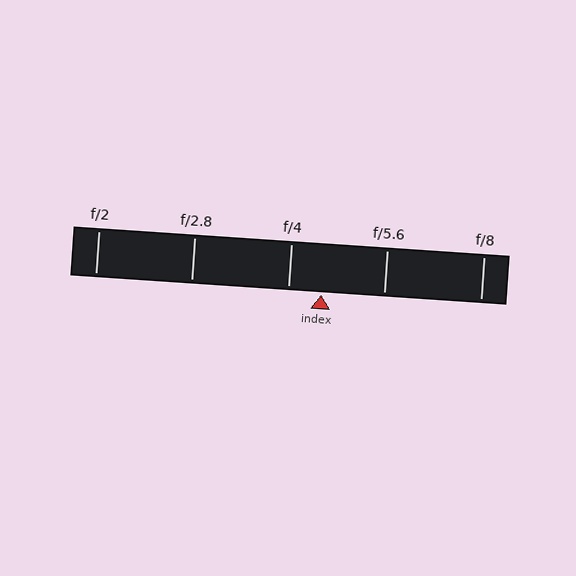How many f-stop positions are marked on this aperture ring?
There are 5 f-stop positions marked.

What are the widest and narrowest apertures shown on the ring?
The widest aperture shown is f/2 and the narrowest is f/8.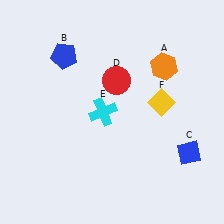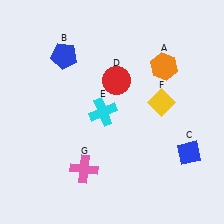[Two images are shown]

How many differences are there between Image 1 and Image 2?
There is 1 difference between the two images.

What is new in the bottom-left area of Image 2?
A pink cross (G) was added in the bottom-left area of Image 2.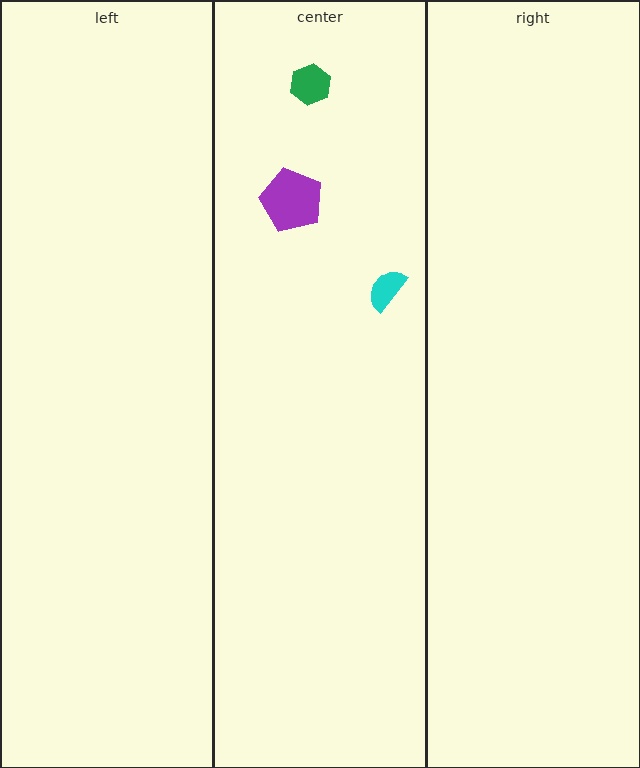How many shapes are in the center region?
3.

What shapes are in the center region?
The purple pentagon, the cyan semicircle, the green hexagon.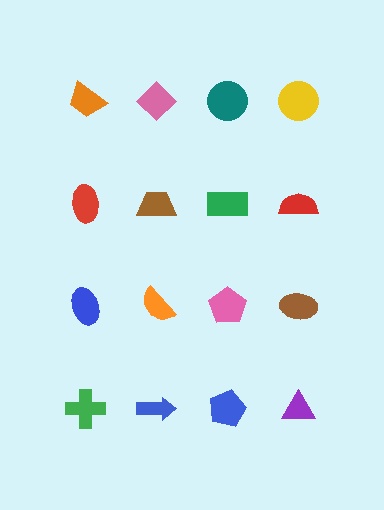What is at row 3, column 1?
A blue ellipse.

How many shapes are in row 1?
4 shapes.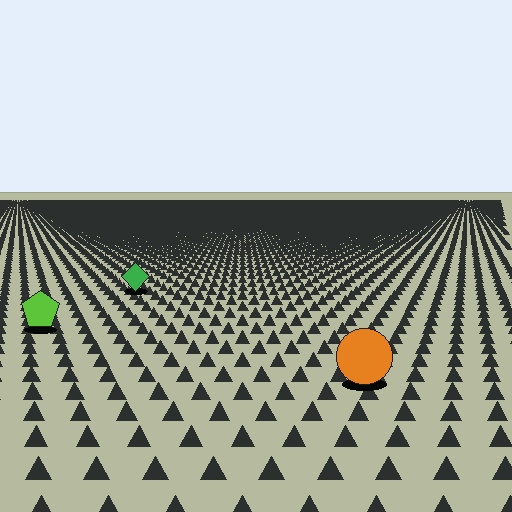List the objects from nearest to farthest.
From nearest to farthest: the orange circle, the lime pentagon, the green diamond.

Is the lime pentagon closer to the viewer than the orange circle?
No. The orange circle is closer — you can tell from the texture gradient: the ground texture is coarser near it.